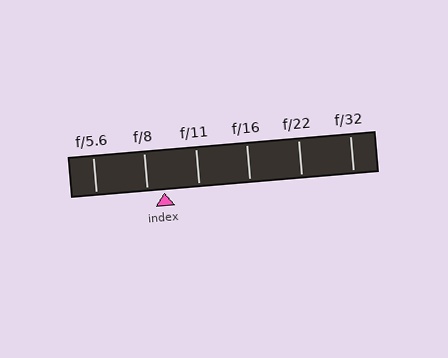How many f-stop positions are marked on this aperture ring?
There are 6 f-stop positions marked.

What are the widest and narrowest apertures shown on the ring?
The widest aperture shown is f/5.6 and the narrowest is f/32.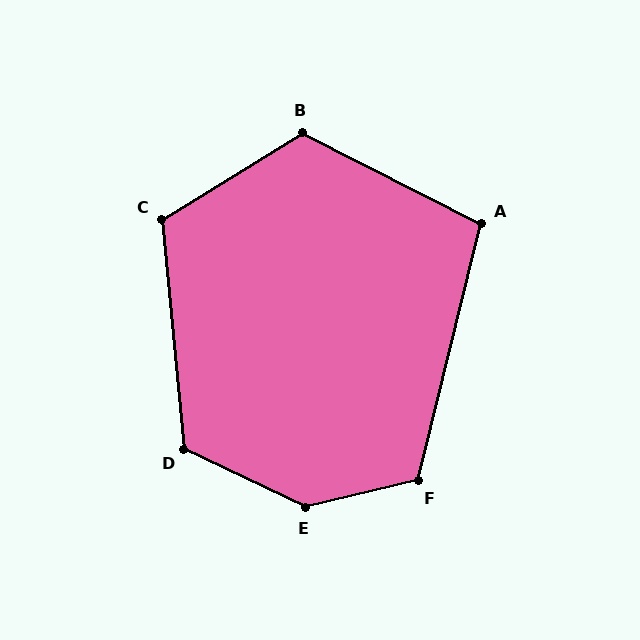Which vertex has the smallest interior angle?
A, at approximately 103 degrees.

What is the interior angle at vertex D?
Approximately 121 degrees (obtuse).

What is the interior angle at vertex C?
Approximately 116 degrees (obtuse).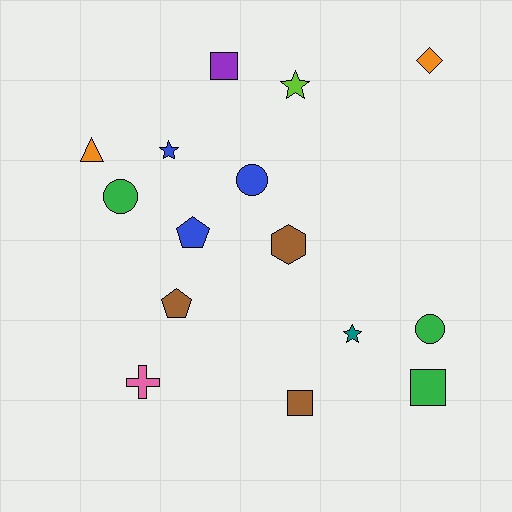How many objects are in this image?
There are 15 objects.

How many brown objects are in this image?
There are 3 brown objects.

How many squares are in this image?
There are 3 squares.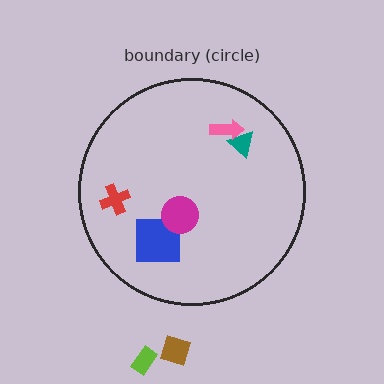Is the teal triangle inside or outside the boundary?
Inside.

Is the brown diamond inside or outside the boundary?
Outside.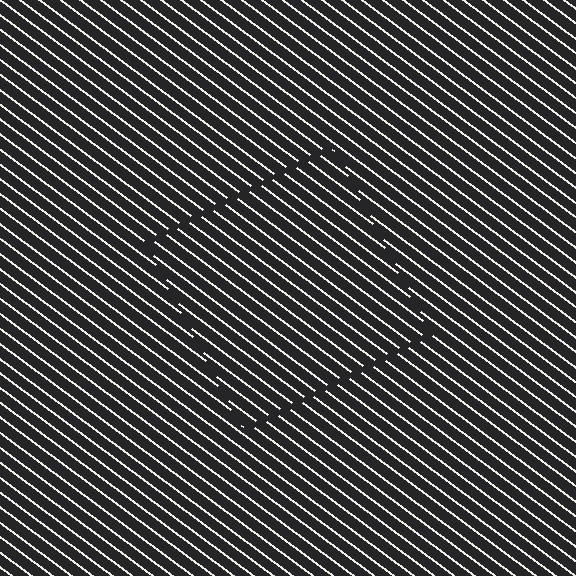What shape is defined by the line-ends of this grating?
An illusory square. The interior of the shape contains the same grating, shifted by half a period — the contour is defined by the phase discontinuity where line-ends from the inner and outer gratings abut.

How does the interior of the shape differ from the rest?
The interior of the shape contains the same grating, shifted by half a period — the contour is defined by the phase discontinuity where line-ends from the inner and outer gratings abut.